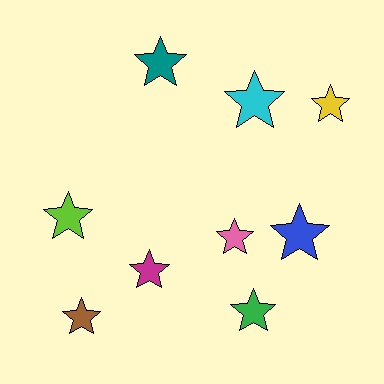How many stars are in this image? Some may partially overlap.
There are 9 stars.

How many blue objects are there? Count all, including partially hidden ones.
There is 1 blue object.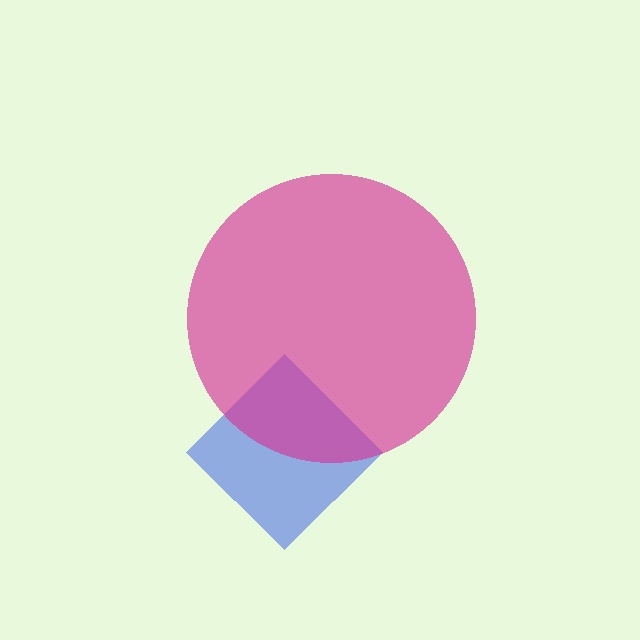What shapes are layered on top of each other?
The layered shapes are: a blue diamond, a magenta circle.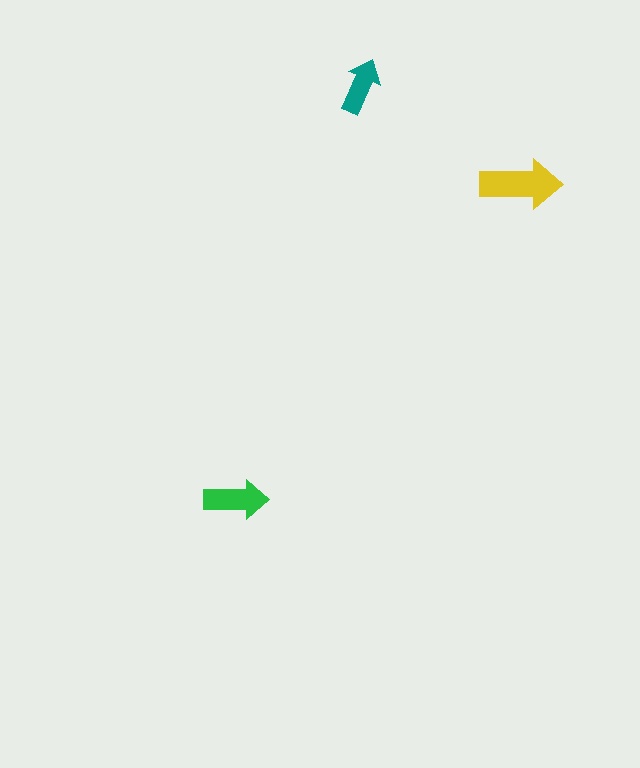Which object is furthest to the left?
The green arrow is leftmost.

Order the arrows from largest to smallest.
the yellow one, the green one, the teal one.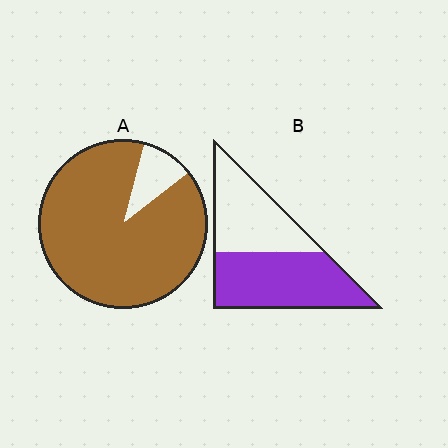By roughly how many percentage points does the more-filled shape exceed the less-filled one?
By roughly 35 percentage points (A over B).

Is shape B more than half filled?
Yes.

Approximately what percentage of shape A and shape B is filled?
A is approximately 90% and B is approximately 55%.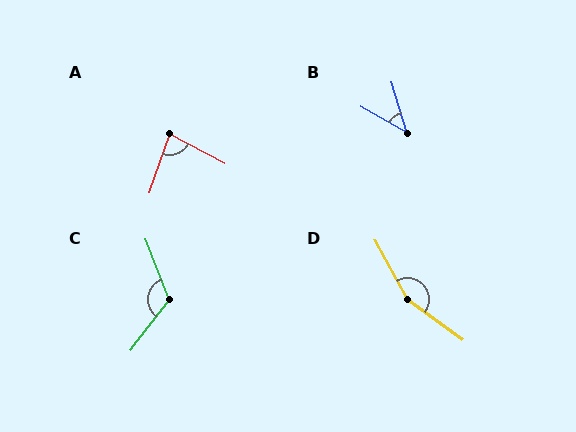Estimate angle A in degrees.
Approximately 81 degrees.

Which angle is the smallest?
B, at approximately 43 degrees.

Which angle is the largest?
D, at approximately 155 degrees.